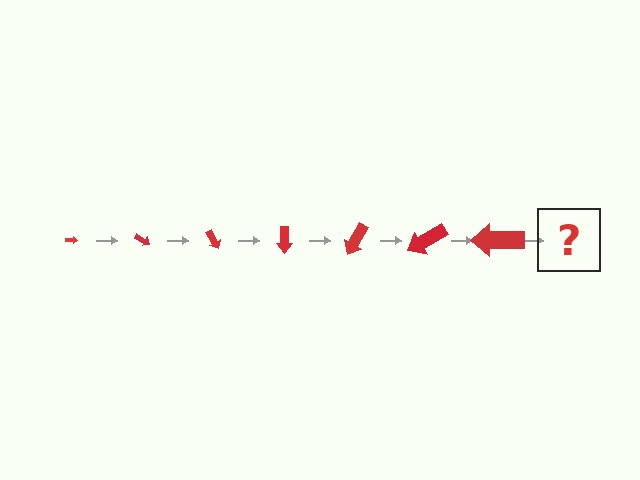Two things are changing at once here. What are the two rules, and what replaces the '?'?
The two rules are that the arrow grows larger each step and it rotates 30 degrees each step. The '?' should be an arrow, larger than the previous one and rotated 210 degrees from the start.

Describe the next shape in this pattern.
It should be an arrow, larger than the previous one and rotated 210 degrees from the start.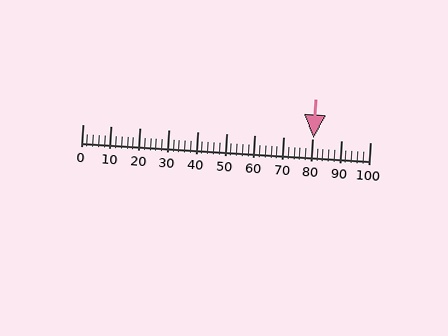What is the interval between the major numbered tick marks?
The major tick marks are spaced 10 units apart.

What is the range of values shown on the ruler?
The ruler shows values from 0 to 100.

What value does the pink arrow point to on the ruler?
The pink arrow points to approximately 80.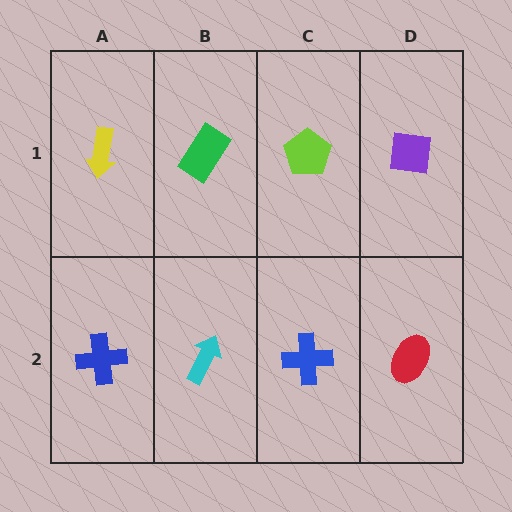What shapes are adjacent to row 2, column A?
A yellow arrow (row 1, column A), a cyan arrow (row 2, column B).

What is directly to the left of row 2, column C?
A cyan arrow.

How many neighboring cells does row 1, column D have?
2.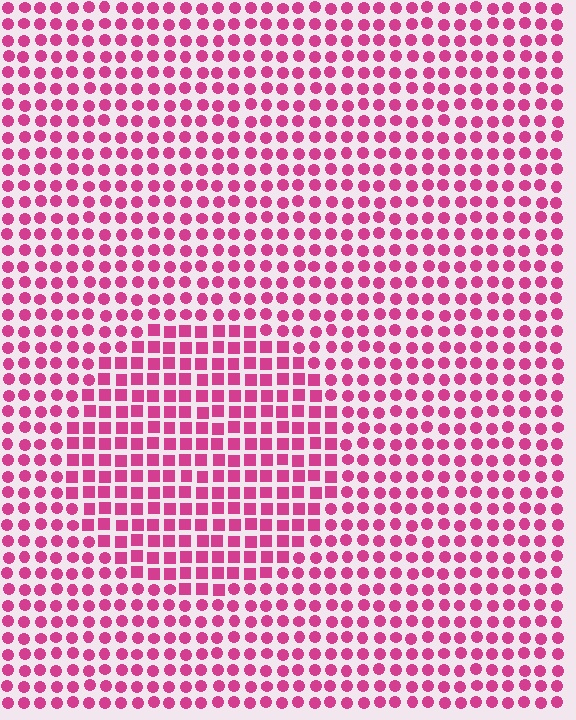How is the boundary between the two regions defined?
The boundary is defined by a change in element shape: squares inside vs. circles outside. All elements share the same color and spacing.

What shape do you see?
I see a circle.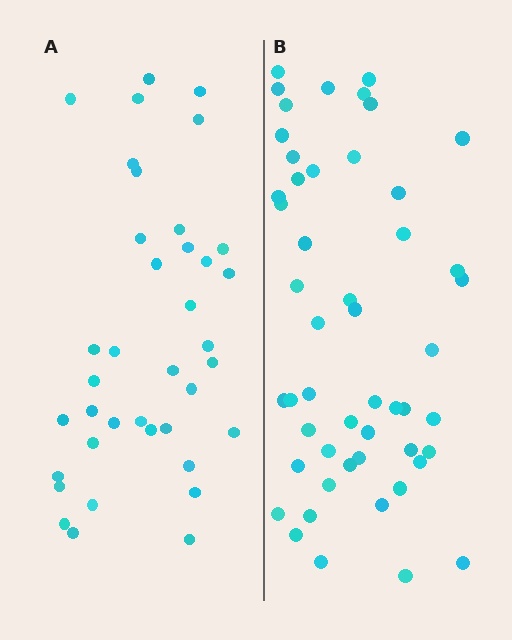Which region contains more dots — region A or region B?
Region B (the right region) has more dots.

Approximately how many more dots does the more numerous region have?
Region B has approximately 15 more dots than region A.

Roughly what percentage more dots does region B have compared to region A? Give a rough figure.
About 35% more.